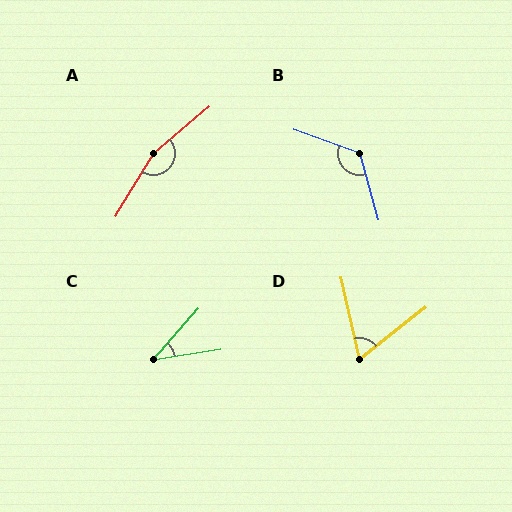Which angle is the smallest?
C, at approximately 40 degrees.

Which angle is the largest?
A, at approximately 162 degrees.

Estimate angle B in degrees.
Approximately 125 degrees.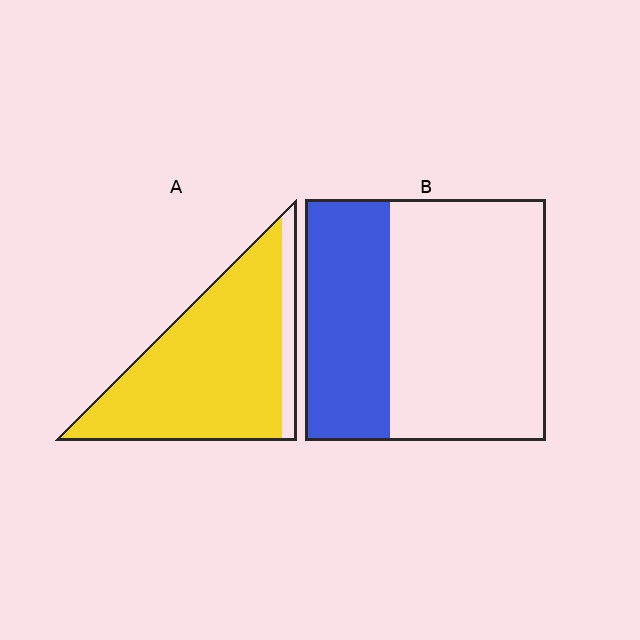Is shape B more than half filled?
No.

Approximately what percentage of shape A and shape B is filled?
A is approximately 90% and B is approximately 35%.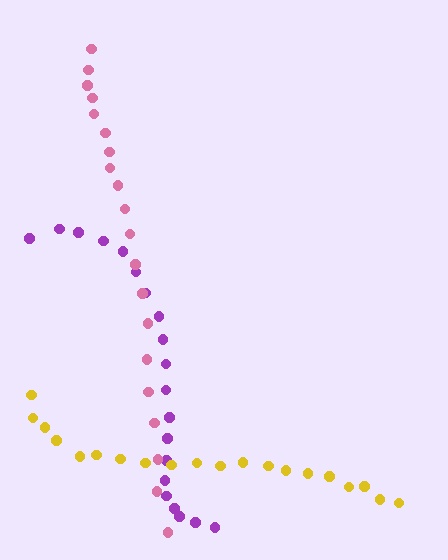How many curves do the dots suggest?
There are 3 distinct paths.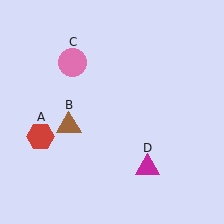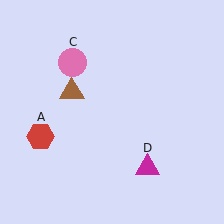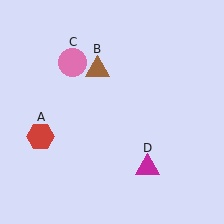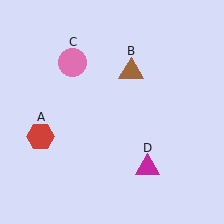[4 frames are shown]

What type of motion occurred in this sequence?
The brown triangle (object B) rotated clockwise around the center of the scene.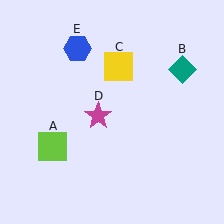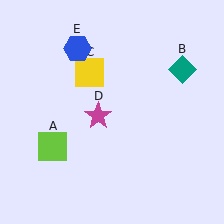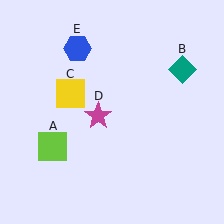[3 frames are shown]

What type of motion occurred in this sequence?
The yellow square (object C) rotated counterclockwise around the center of the scene.